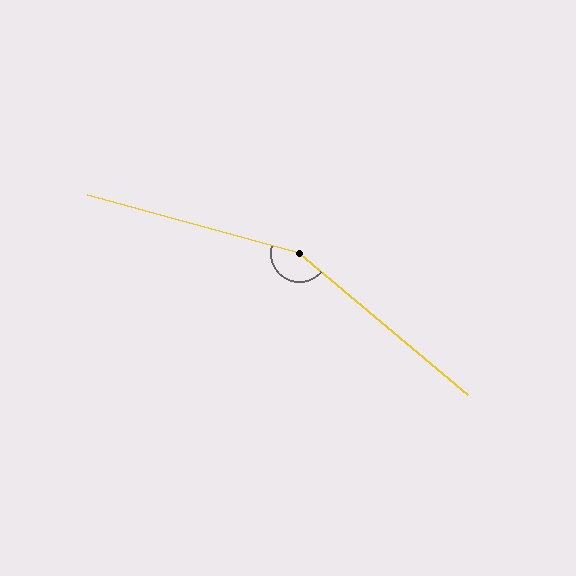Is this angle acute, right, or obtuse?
It is obtuse.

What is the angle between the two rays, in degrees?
Approximately 155 degrees.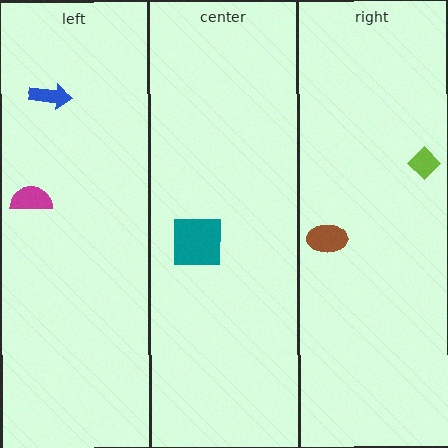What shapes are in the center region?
The teal square.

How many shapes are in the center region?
1.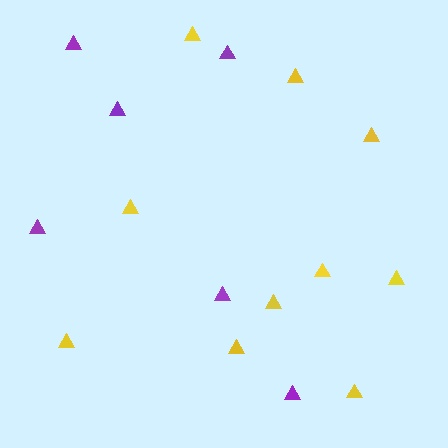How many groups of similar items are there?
There are 2 groups: one group of yellow triangles (10) and one group of purple triangles (6).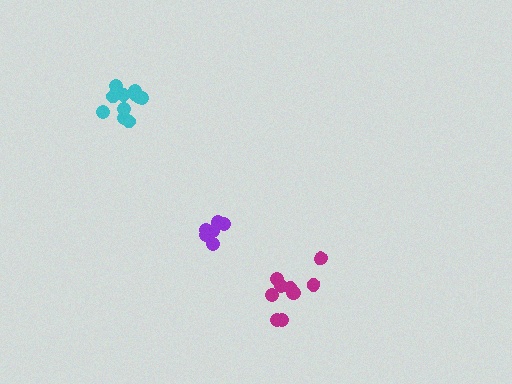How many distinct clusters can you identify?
There are 3 distinct clusters.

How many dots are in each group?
Group 1: 6 dots, Group 2: 11 dots, Group 3: 10 dots (27 total).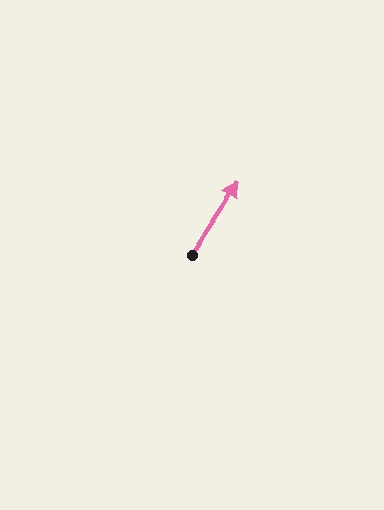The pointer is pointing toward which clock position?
Roughly 1 o'clock.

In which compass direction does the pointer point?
Northeast.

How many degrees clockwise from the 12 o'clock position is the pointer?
Approximately 34 degrees.